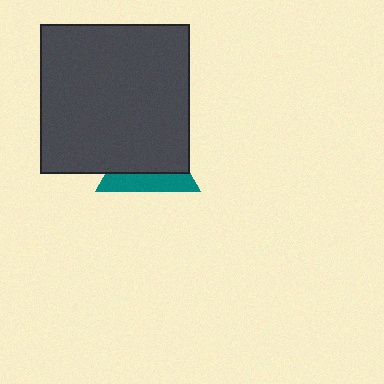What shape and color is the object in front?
The object in front is a dark gray square.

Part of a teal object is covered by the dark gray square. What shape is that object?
It is a triangle.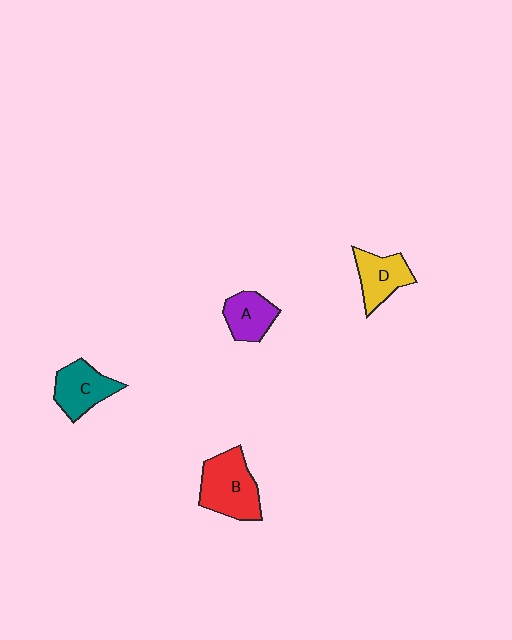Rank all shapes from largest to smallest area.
From largest to smallest: B (red), C (teal), D (yellow), A (purple).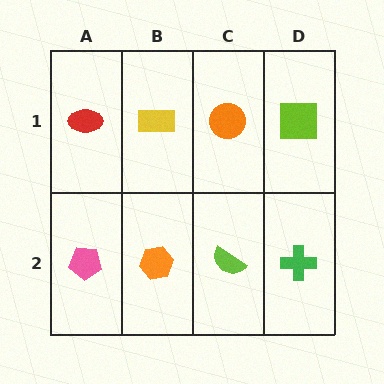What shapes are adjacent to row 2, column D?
A lime square (row 1, column D), a lime semicircle (row 2, column C).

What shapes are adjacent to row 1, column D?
A green cross (row 2, column D), an orange circle (row 1, column C).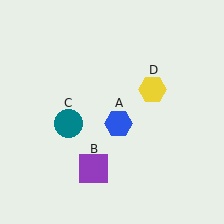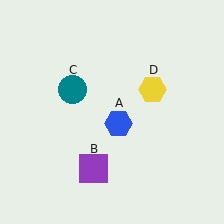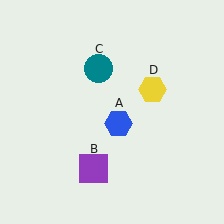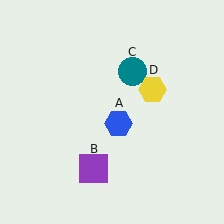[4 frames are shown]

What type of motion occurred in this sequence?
The teal circle (object C) rotated clockwise around the center of the scene.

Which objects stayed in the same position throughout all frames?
Blue hexagon (object A) and purple square (object B) and yellow hexagon (object D) remained stationary.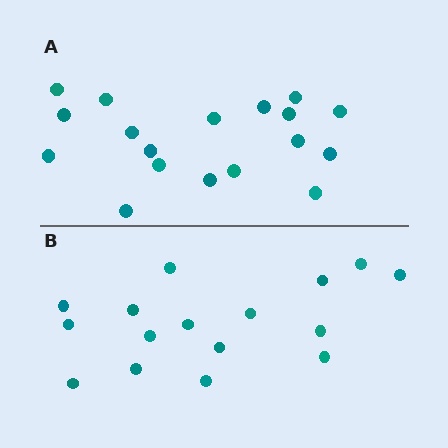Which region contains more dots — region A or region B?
Region A (the top region) has more dots.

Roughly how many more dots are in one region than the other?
Region A has just a few more — roughly 2 or 3 more dots than region B.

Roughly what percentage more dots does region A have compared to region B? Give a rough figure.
About 10% more.